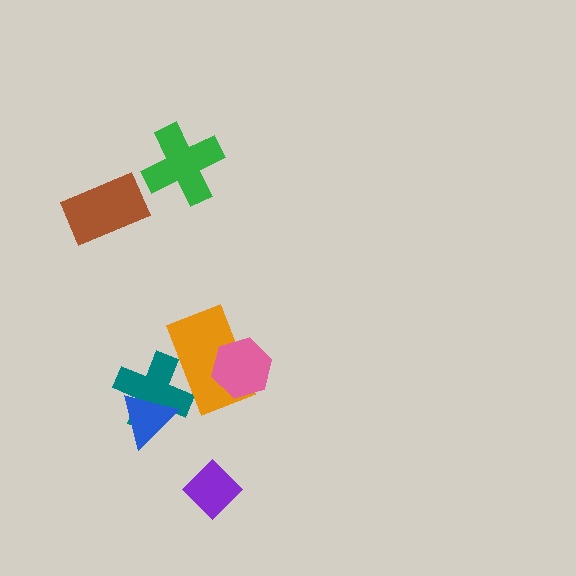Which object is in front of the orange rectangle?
The pink hexagon is in front of the orange rectangle.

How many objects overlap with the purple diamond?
0 objects overlap with the purple diamond.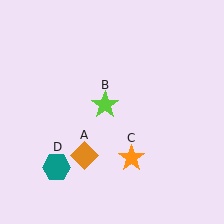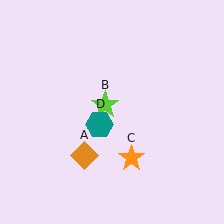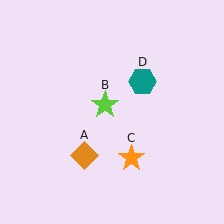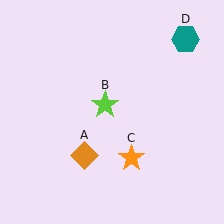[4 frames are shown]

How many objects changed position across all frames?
1 object changed position: teal hexagon (object D).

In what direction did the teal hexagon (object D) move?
The teal hexagon (object D) moved up and to the right.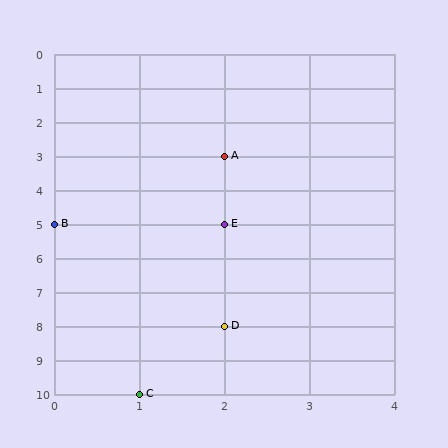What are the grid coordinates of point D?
Point D is at grid coordinates (2, 8).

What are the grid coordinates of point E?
Point E is at grid coordinates (2, 5).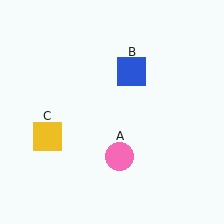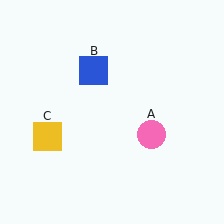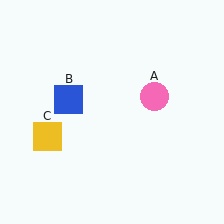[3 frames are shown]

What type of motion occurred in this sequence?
The pink circle (object A), blue square (object B) rotated counterclockwise around the center of the scene.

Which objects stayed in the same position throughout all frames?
Yellow square (object C) remained stationary.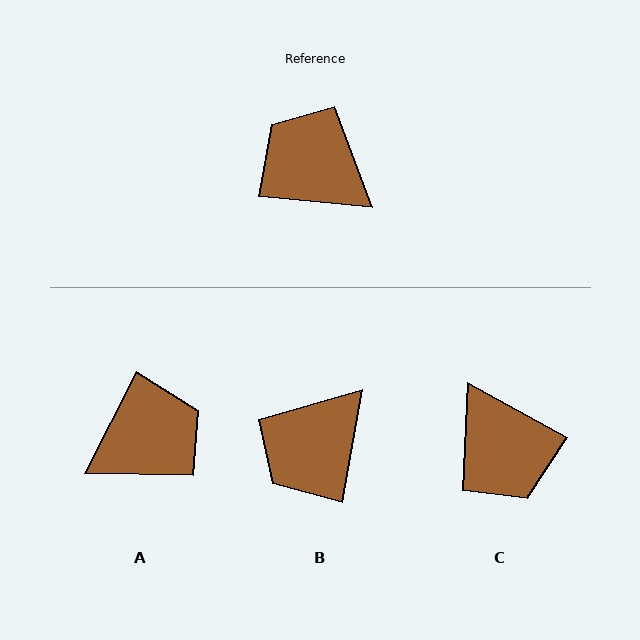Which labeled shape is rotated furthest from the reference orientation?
C, about 157 degrees away.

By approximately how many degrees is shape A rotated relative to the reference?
Approximately 112 degrees clockwise.